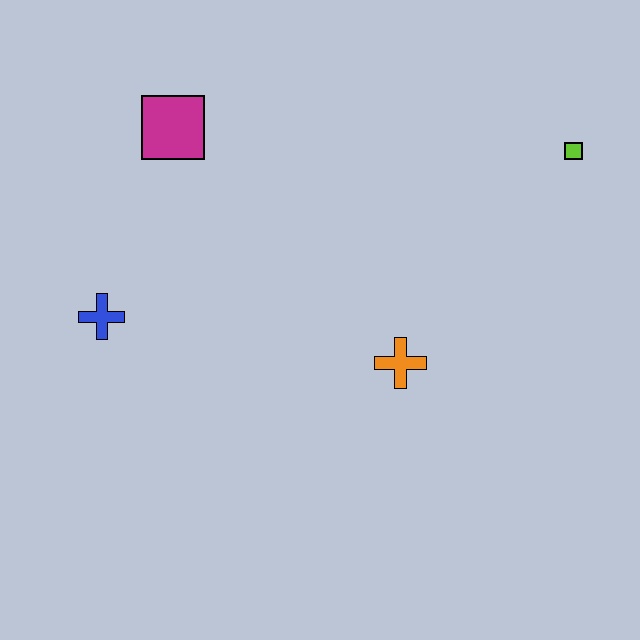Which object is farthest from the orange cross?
The magenta square is farthest from the orange cross.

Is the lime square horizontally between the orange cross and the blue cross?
No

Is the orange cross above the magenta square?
No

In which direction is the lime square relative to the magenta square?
The lime square is to the right of the magenta square.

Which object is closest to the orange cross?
The lime square is closest to the orange cross.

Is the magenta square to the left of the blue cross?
No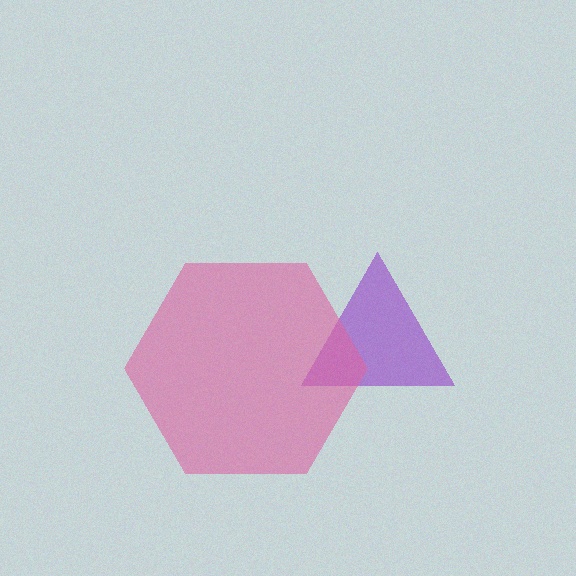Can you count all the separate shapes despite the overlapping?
Yes, there are 2 separate shapes.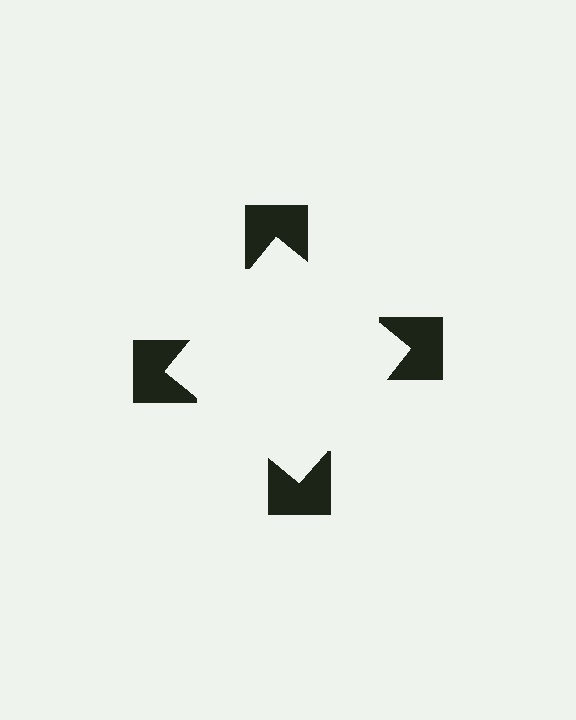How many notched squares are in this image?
There are 4 — one at each vertex of the illusory square.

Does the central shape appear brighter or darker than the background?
It typically appears slightly brighter than the background, even though no actual brightness change is drawn.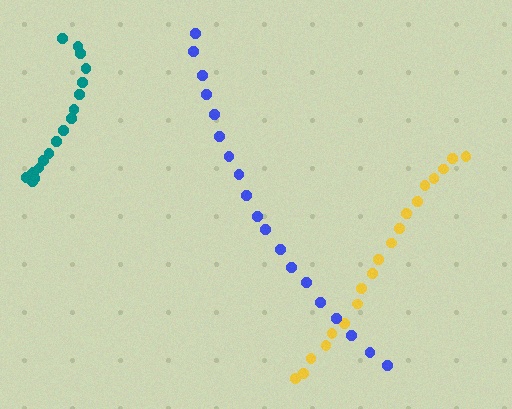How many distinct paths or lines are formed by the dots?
There are 3 distinct paths.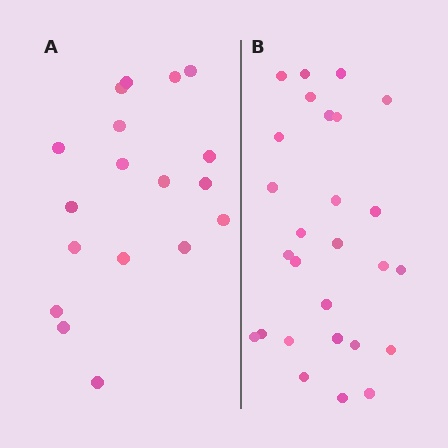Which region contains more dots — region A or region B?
Region B (the right region) has more dots.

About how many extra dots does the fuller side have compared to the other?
Region B has roughly 8 or so more dots than region A.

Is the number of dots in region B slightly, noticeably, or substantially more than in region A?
Region B has substantially more. The ratio is roughly 1.5 to 1.